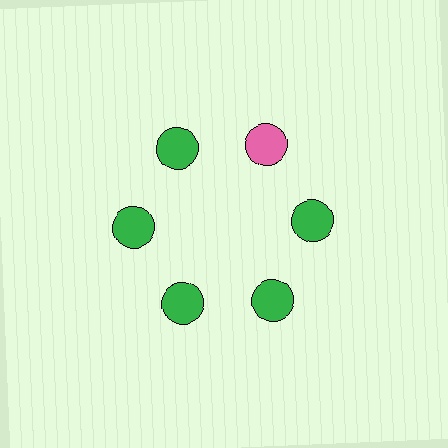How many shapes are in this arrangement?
There are 6 shapes arranged in a ring pattern.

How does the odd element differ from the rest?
It has a different color: pink instead of green.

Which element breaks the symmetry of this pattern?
The pink circle at roughly the 1 o'clock position breaks the symmetry. All other shapes are green circles.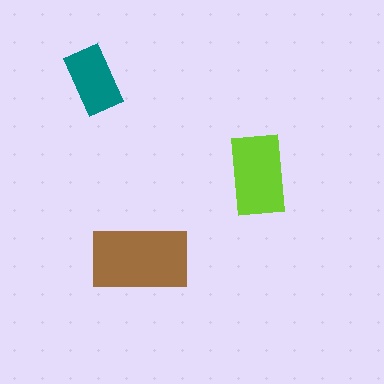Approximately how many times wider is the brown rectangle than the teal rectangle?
About 1.5 times wider.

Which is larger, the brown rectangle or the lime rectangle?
The brown one.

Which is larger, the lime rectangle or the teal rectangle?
The lime one.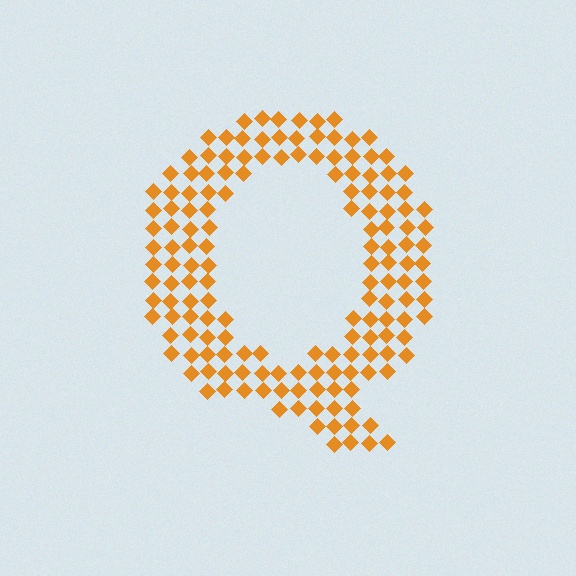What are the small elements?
The small elements are diamonds.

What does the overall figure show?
The overall figure shows the letter Q.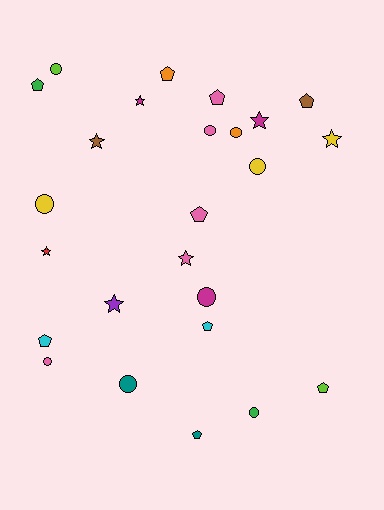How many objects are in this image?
There are 25 objects.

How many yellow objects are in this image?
There are 3 yellow objects.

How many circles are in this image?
There are 9 circles.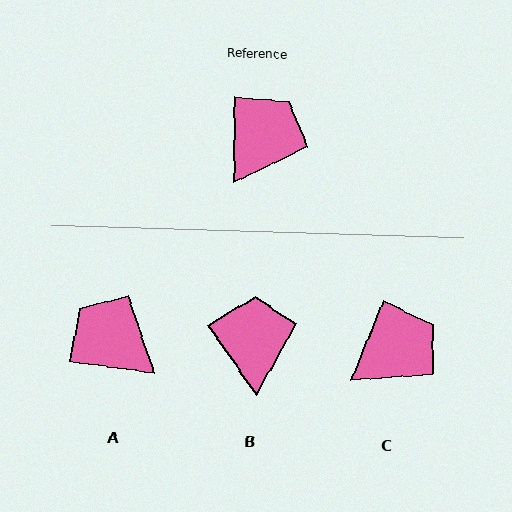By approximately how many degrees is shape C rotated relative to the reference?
Approximately 22 degrees clockwise.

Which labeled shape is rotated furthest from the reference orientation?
A, about 83 degrees away.